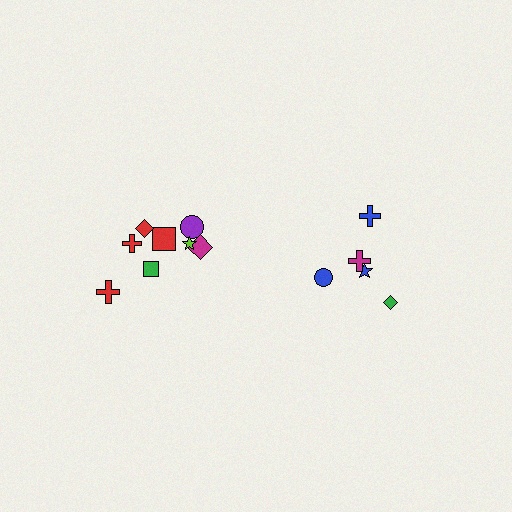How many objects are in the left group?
There are 8 objects.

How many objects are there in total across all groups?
There are 13 objects.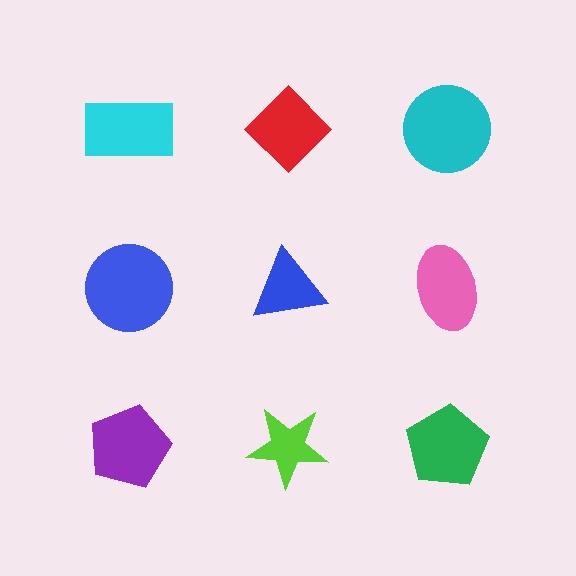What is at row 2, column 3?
A pink ellipse.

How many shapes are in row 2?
3 shapes.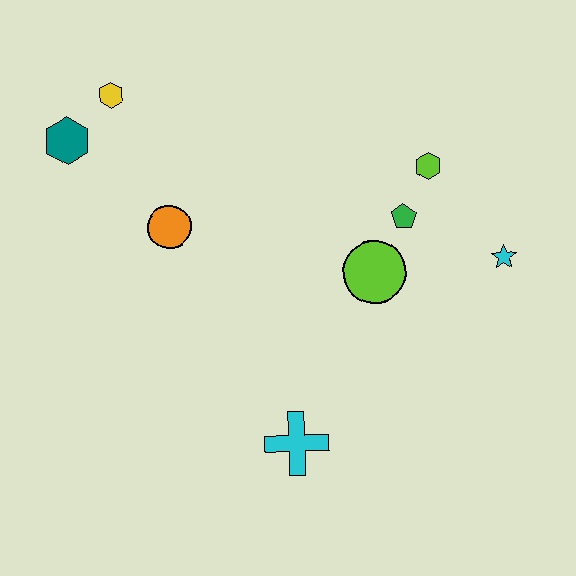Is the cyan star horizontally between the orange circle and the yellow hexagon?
No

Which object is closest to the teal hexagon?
The yellow hexagon is closest to the teal hexagon.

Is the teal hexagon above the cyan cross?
Yes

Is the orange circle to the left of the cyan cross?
Yes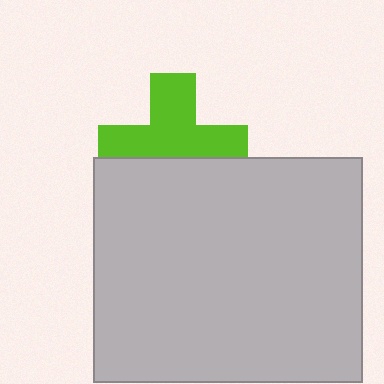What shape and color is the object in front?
The object in front is a light gray rectangle.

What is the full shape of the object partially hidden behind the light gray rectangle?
The partially hidden object is a lime cross.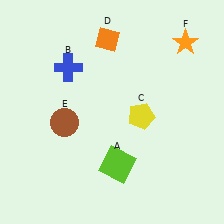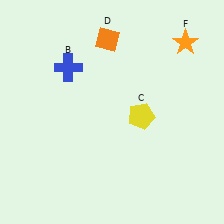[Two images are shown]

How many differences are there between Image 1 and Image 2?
There are 2 differences between the two images.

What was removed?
The lime square (A), the brown circle (E) were removed in Image 2.